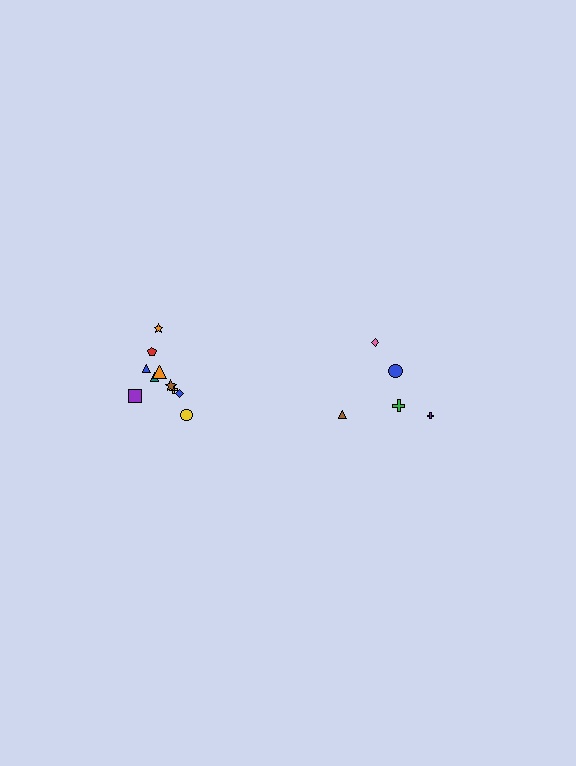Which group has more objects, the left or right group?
The left group.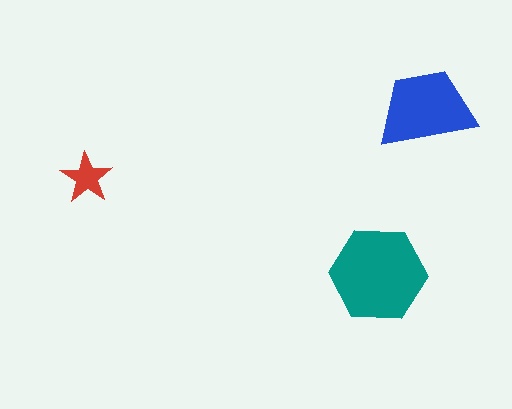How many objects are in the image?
There are 3 objects in the image.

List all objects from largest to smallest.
The teal hexagon, the blue trapezoid, the red star.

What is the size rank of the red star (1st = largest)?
3rd.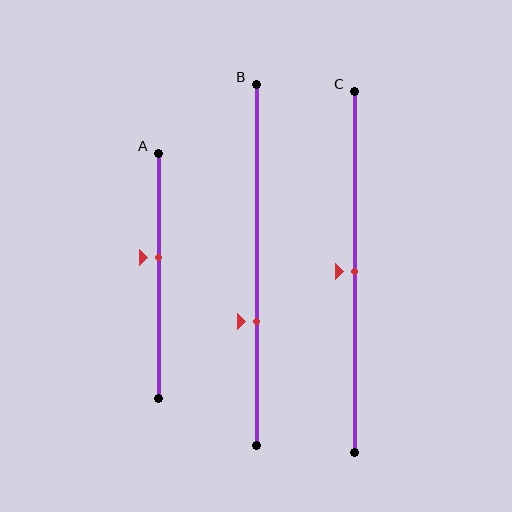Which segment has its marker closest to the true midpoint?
Segment C has its marker closest to the true midpoint.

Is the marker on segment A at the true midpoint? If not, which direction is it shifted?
No, the marker on segment A is shifted upward by about 8% of the segment length.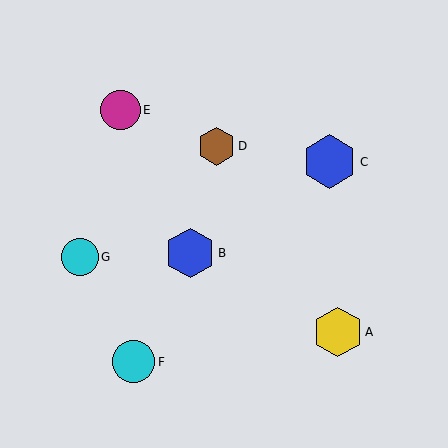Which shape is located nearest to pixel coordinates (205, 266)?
The blue hexagon (labeled B) at (190, 253) is nearest to that location.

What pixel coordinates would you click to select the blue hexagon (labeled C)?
Click at (330, 162) to select the blue hexagon C.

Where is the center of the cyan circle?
The center of the cyan circle is at (134, 362).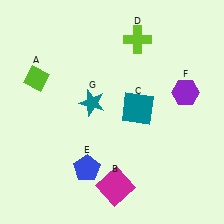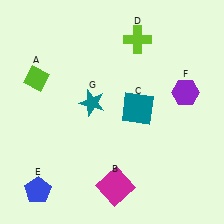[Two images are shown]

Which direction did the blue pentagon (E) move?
The blue pentagon (E) moved left.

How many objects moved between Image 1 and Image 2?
1 object moved between the two images.